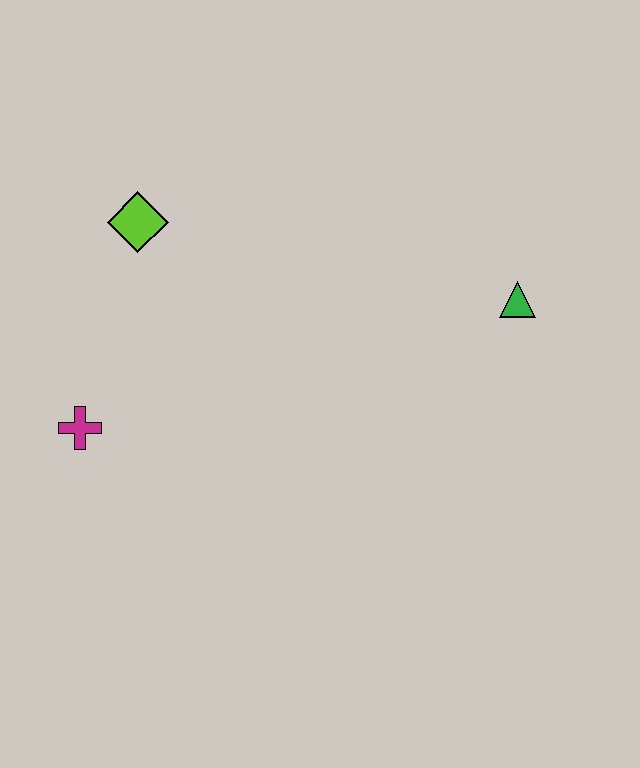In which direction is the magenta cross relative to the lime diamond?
The magenta cross is below the lime diamond.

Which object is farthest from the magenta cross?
The green triangle is farthest from the magenta cross.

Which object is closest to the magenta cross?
The lime diamond is closest to the magenta cross.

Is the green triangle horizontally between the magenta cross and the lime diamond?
No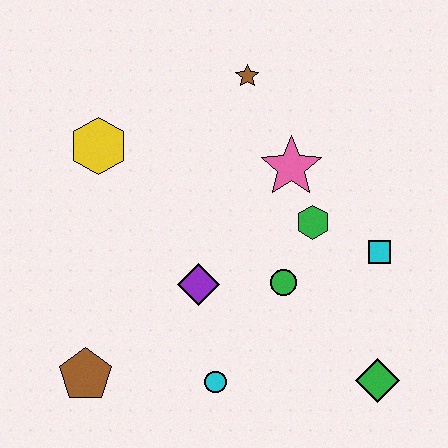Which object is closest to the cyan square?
The green hexagon is closest to the cyan square.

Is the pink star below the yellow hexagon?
Yes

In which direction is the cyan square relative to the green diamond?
The cyan square is above the green diamond.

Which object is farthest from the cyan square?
The brown pentagon is farthest from the cyan square.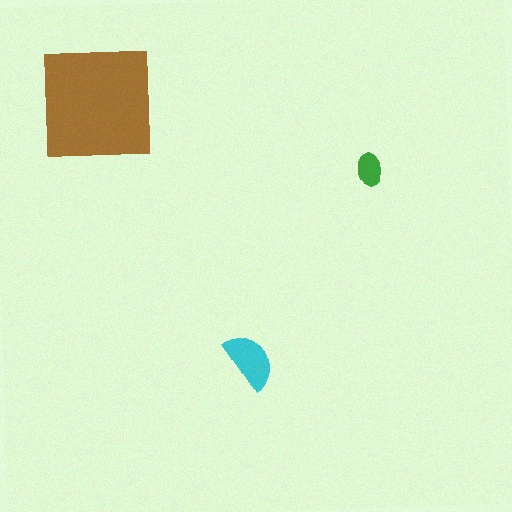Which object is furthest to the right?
The green ellipse is rightmost.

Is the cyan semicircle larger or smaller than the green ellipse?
Larger.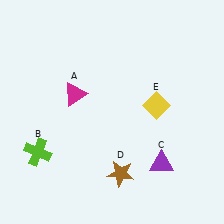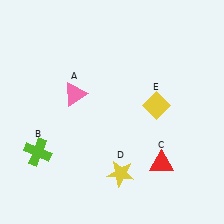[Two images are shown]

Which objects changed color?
A changed from magenta to pink. C changed from purple to red. D changed from brown to yellow.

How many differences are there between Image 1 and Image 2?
There are 3 differences between the two images.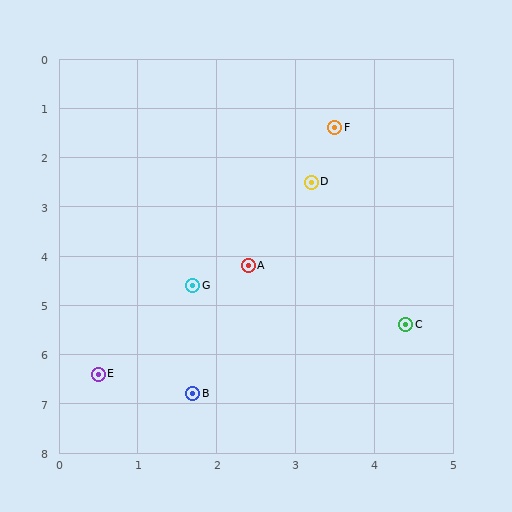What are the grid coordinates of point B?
Point B is at approximately (1.7, 6.8).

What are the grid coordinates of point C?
Point C is at approximately (4.4, 5.4).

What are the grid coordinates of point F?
Point F is at approximately (3.5, 1.4).